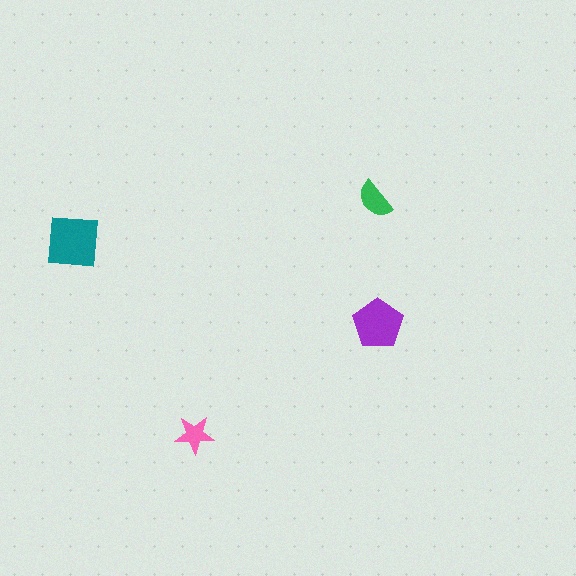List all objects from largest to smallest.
The teal square, the purple pentagon, the green semicircle, the pink star.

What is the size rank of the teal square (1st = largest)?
1st.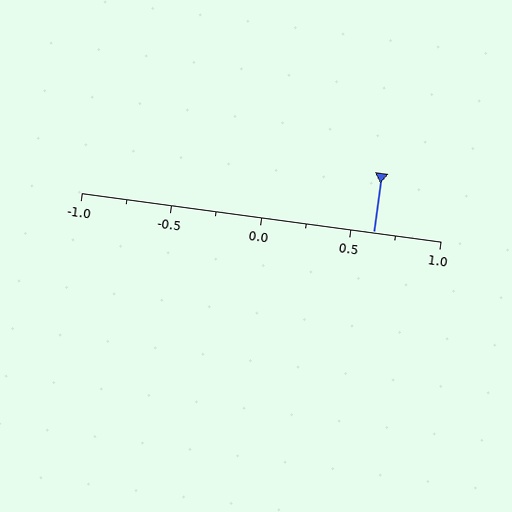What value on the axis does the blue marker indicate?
The marker indicates approximately 0.62.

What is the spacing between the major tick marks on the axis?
The major ticks are spaced 0.5 apart.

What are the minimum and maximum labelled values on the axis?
The axis runs from -1.0 to 1.0.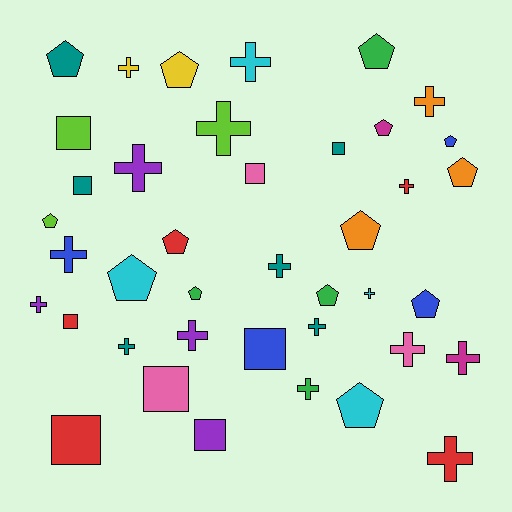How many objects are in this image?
There are 40 objects.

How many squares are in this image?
There are 9 squares.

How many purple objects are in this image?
There are 4 purple objects.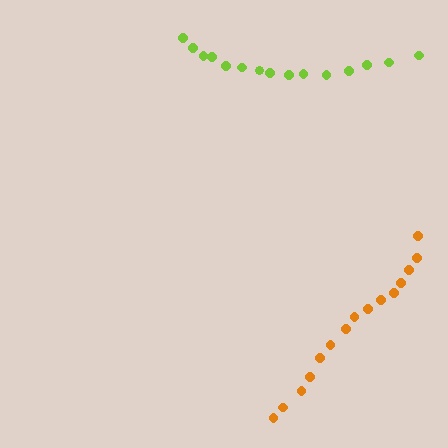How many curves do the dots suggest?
There are 2 distinct paths.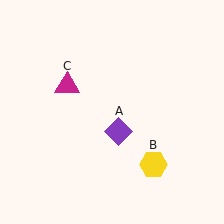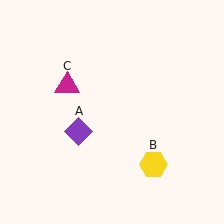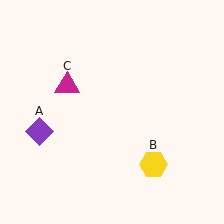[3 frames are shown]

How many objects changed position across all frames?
1 object changed position: purple diamond (object A).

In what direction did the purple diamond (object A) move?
The purple diamond (object A) moved left.